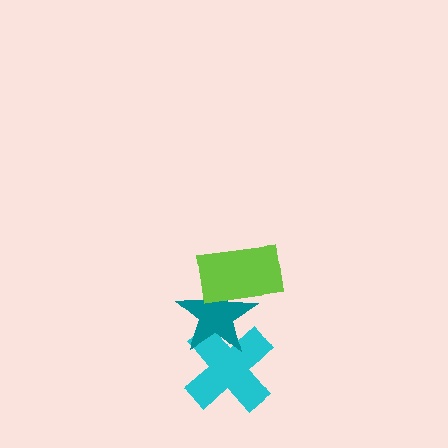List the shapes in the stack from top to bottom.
From top to bottom: the lime rectangle, the teal star, the cyan cross.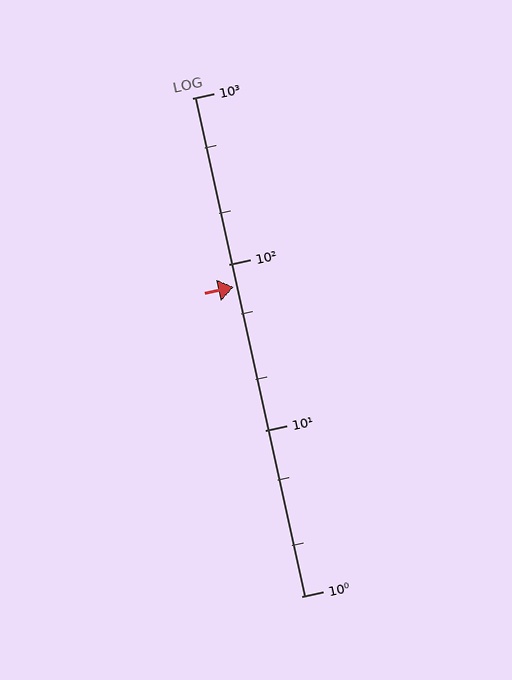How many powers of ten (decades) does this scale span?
The scale spans 3 decades, from 1 to 1000.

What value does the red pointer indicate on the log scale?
The pointer indicates approximately 73.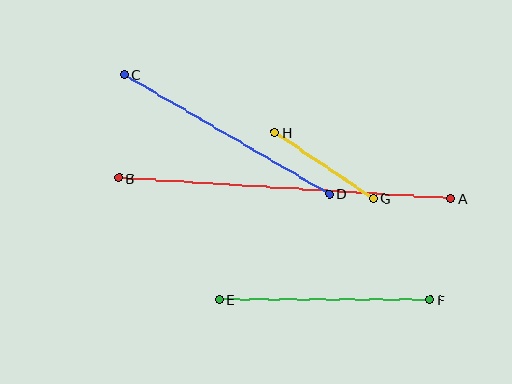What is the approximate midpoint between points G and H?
The midpoint is at approximately (324, 165) pixels.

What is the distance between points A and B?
The distance is approximately 333 pixels.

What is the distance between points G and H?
The distance is approximately 119 pixels.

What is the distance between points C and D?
The distance is approximately 237 pixels.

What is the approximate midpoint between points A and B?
The midpoint is at approximately (285, 188) pixels.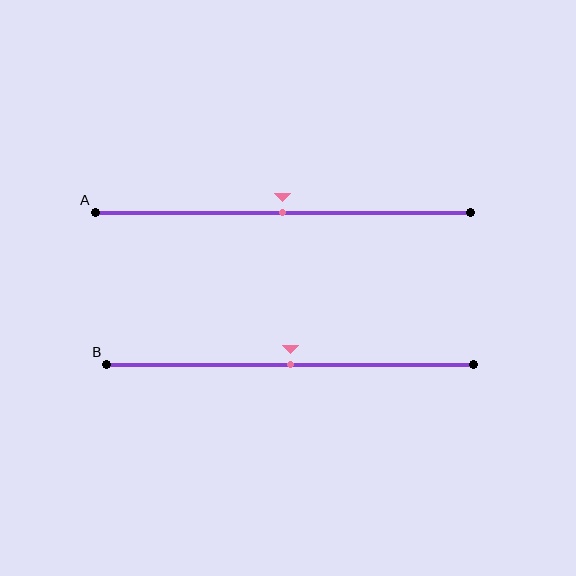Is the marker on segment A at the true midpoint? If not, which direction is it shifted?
Yes, the marker on segment A is at the true midpoint.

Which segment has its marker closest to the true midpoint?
Segment A has its marker closest to the true midpoint.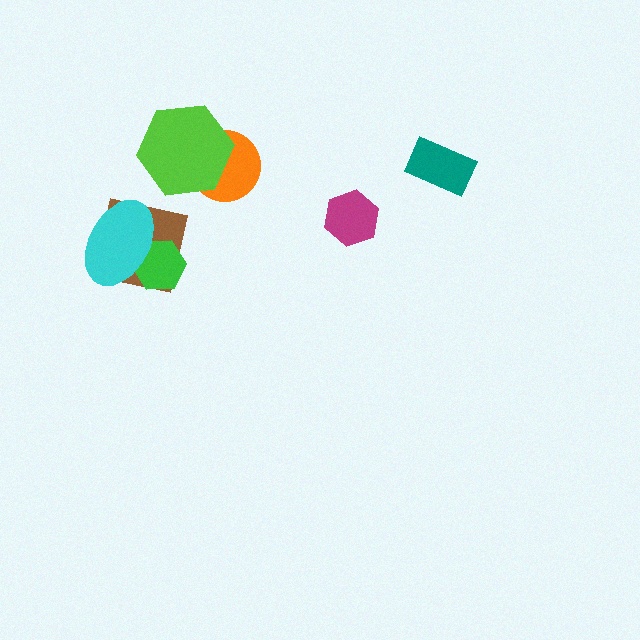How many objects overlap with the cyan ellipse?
2 objects overlap with the cyan ellipse.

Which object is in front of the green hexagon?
The cyan ellipse is in front of the green hexagon.